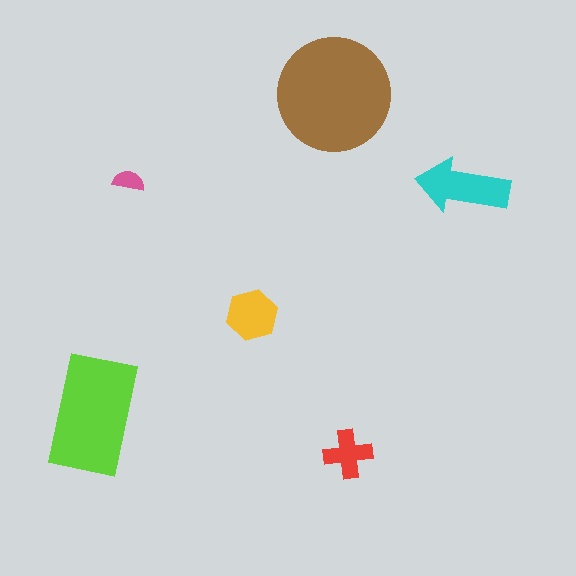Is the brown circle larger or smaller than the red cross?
Larger.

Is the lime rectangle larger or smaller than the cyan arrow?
Larger.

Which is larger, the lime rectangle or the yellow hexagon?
The lime rectangle.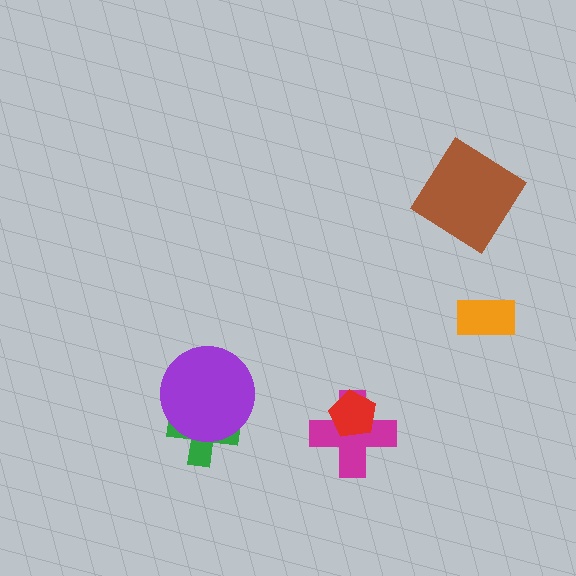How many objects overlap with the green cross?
1 object overlaps with the green cross.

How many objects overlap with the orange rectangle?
0 objects overlap with the orange rectangle.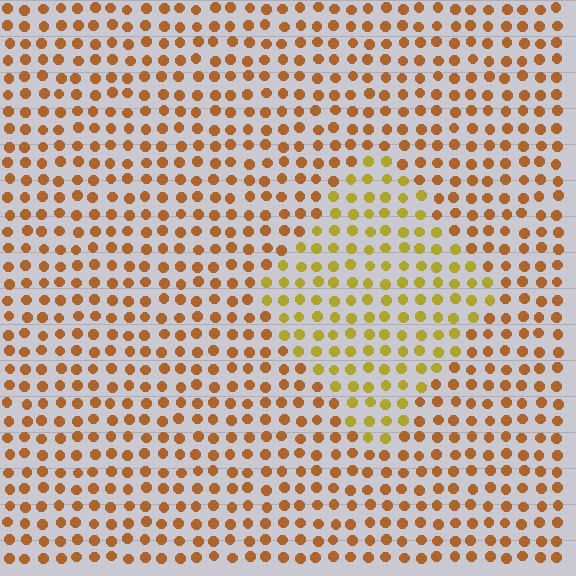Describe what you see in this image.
The image is filled with small brown elements in a uniform arrangement. A diamond-shaped region is visible where the elements are tinted to a slightly different hue, forming a subtle color boundary.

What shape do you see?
I see a diamond.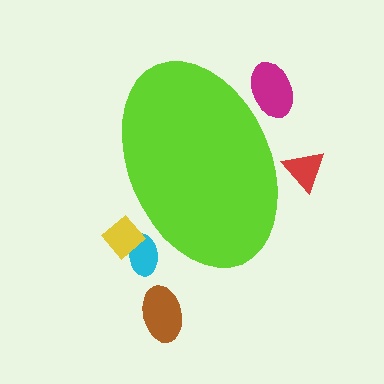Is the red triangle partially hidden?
Yes, the red triangle is partially hidden behind the lime ellipse.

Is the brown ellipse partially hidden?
No, the brown ellipse is fully visible.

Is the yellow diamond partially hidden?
Yes, the yellow diamond is partially hidden behind the lime ellipse.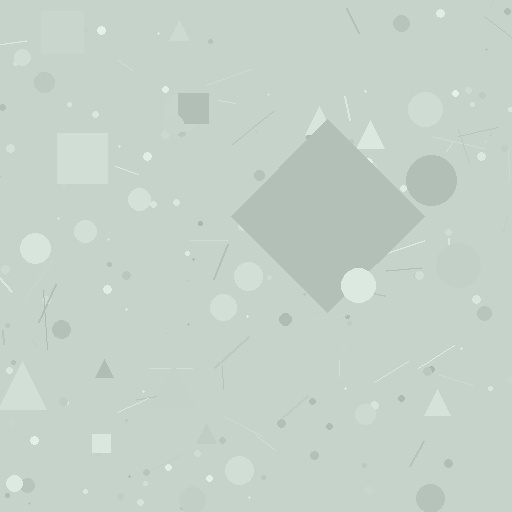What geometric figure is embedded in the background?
A diamond is embedded in the background.